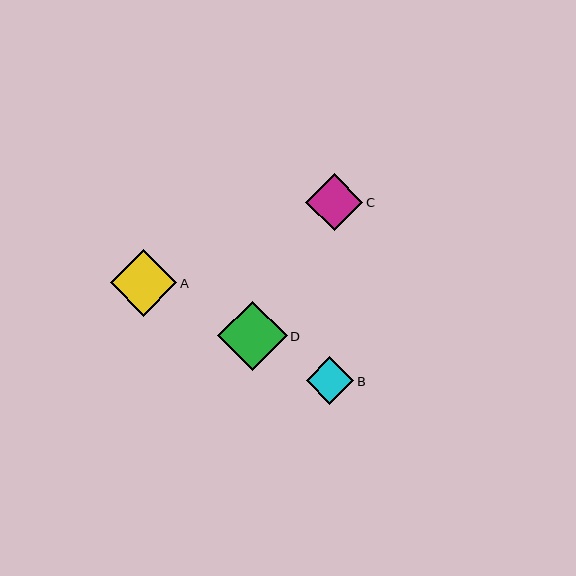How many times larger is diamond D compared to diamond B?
Diamond D is approximately 1.5 times the size of diamond B.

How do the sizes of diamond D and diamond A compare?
Diamond D and diamond A are approximately the same size.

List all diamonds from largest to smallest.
From largest to smallest: D, A, C, B.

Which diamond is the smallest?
Diamond B is the smallest with a size of approximately 47 pixels.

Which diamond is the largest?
Diamond D is the largest with a size of approximately 69 pixels.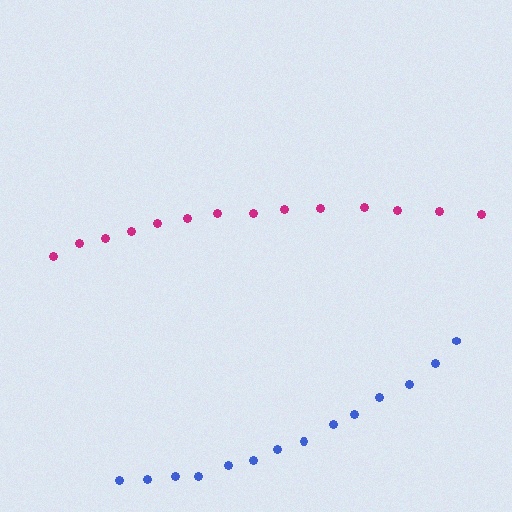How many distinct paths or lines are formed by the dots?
There are 2 distinct paths.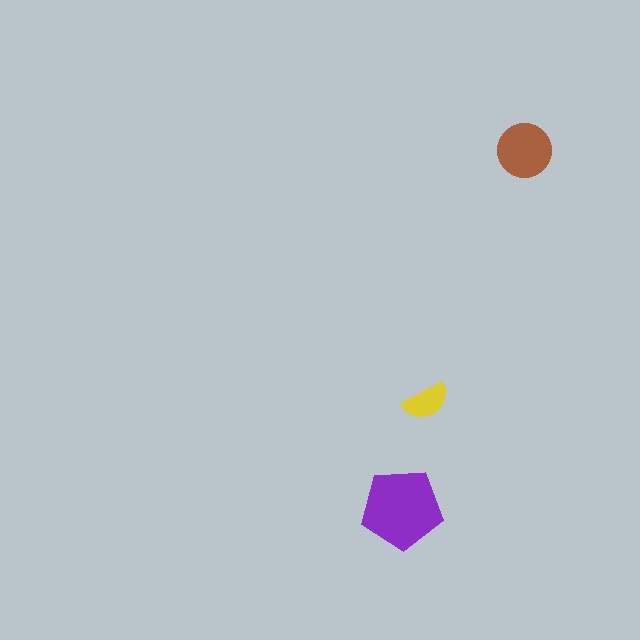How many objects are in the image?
There are 3 objects in the image.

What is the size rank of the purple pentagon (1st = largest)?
1st.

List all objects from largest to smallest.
The purple pentagon, the brown circle, the yellow semicircle.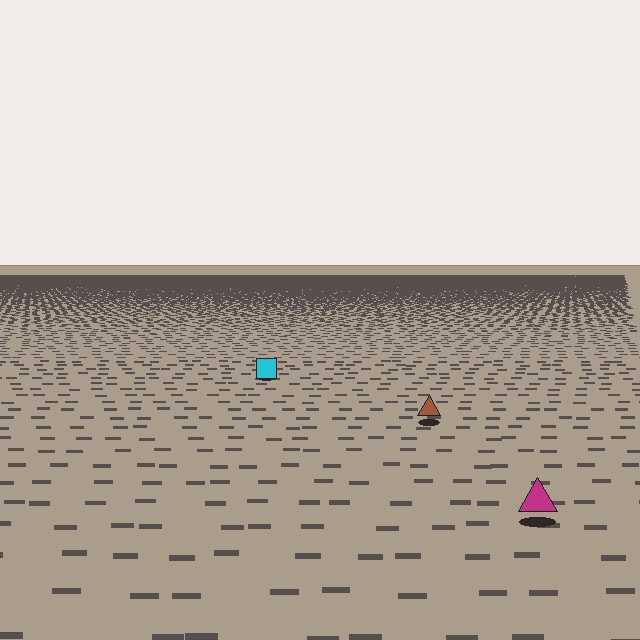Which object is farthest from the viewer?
The cyan square is farthest from the viewer. It appears smaller and the ground texture around it is denser.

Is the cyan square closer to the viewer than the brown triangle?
No. The brown triangle is closer — you can tell from the texture gradient: the ground texture is coarser near it.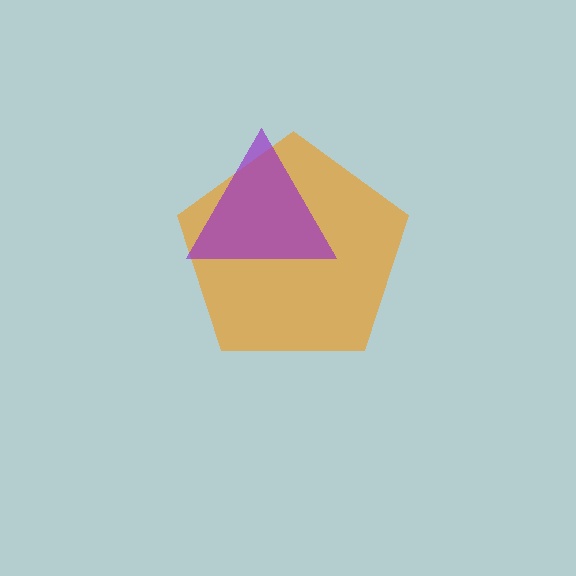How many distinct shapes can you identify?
There are 2 distinct shapes: an orange pentagon, a purple triangle.